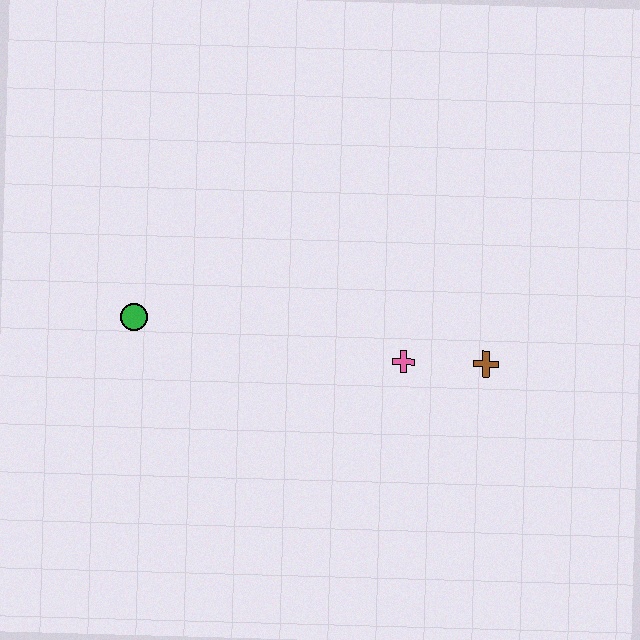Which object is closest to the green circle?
The pink cross is closest to the green circle.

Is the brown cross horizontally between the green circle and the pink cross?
No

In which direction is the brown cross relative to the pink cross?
The brown cross is to the right of the pink cross.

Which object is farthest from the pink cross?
The green circle is farthest from the pink cross.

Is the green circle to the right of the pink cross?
No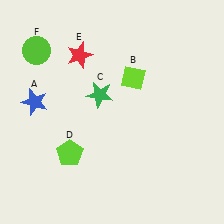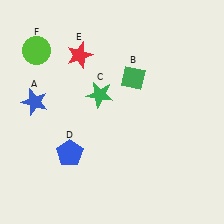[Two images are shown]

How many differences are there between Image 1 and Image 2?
There are 2 differences between the two images.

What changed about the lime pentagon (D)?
In Image 1, D is lime. In Image 2, it changed to blue.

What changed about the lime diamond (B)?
In Image 1, B is lime. In Image 2, it changed to green.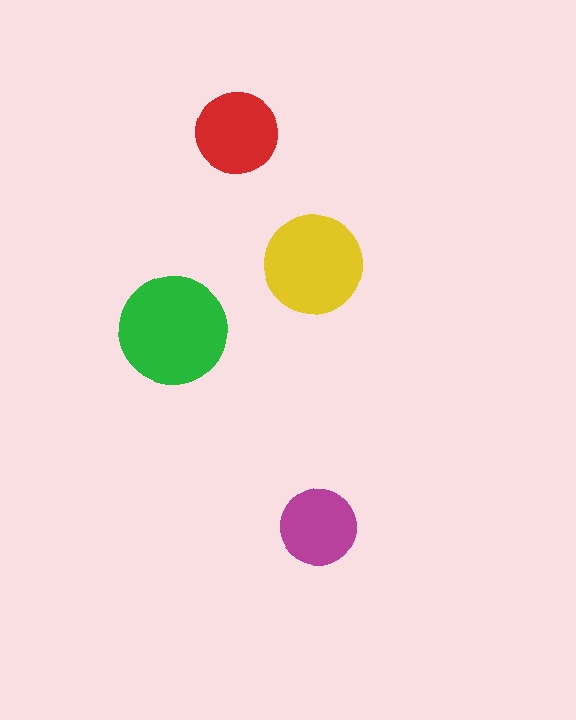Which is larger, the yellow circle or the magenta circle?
The yellow one.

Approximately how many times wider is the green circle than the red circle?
About 1.5 times wider.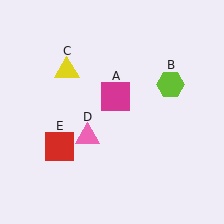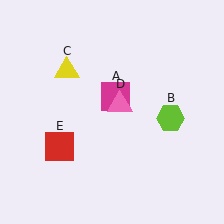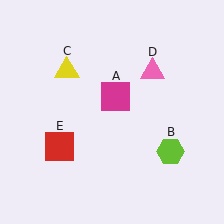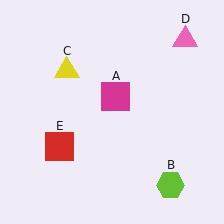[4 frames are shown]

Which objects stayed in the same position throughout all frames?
Magenta square (object A) and yellow triangle (object C) and red square (object E) remained stationary.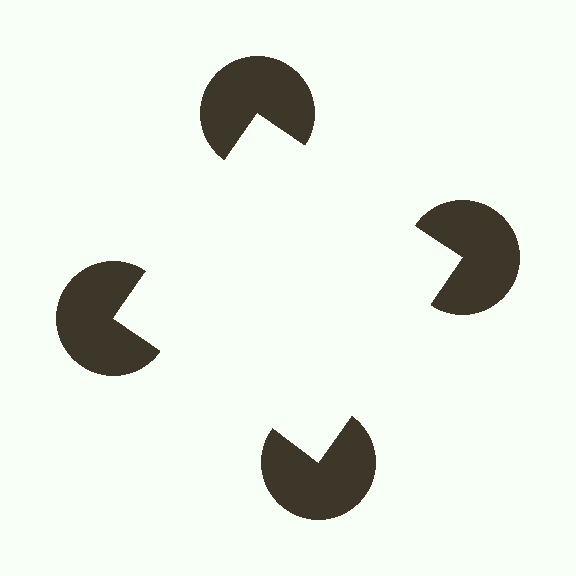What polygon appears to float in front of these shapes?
An illusory square — its edges are inferred from the aligned wedge cuts in the pac-man discs, not physically drawn.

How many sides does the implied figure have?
4 sides.